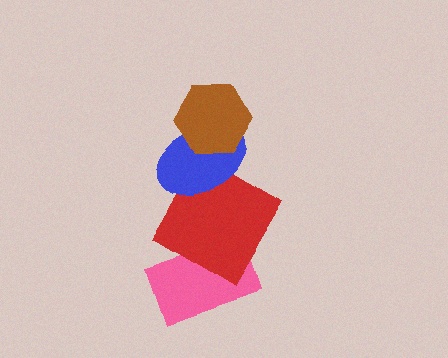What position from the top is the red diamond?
The red diamond is 3rd from the top.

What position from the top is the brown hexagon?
The brown hexagon is 1st from the top.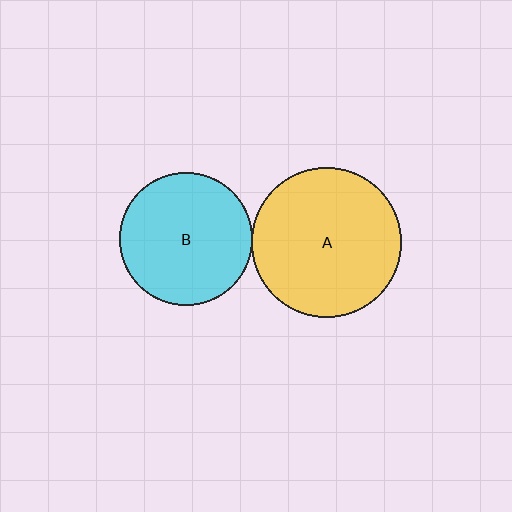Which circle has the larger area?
Circle A (yellow).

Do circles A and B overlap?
Yes.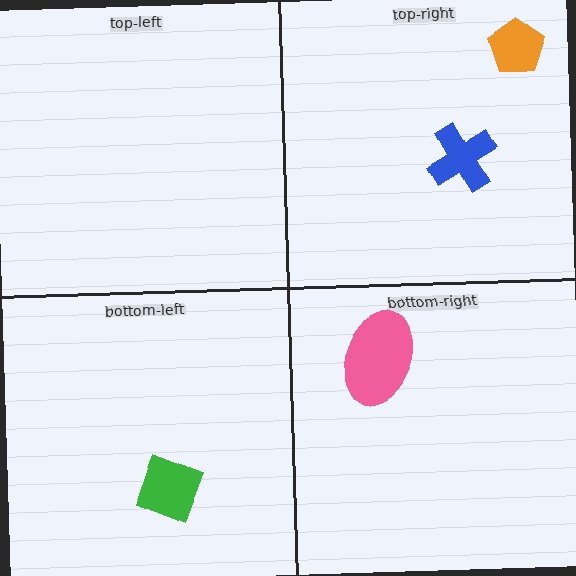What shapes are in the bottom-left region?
The green diamond.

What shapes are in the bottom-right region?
The pink ellipse.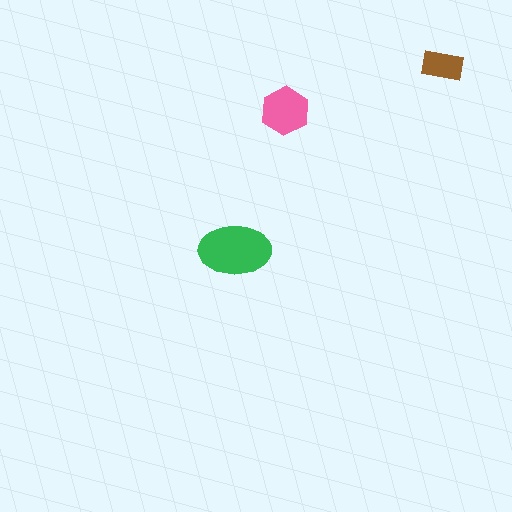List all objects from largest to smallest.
The green ellipse, the pink hexagon, the brown rectangle.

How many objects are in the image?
There are 3 objects in the image.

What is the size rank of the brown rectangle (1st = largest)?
3rd.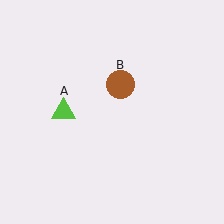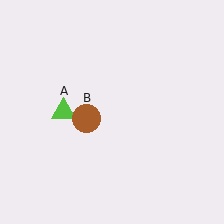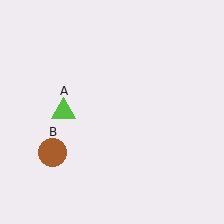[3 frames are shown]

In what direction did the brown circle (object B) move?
The brown circle (object B) moved down and to the left.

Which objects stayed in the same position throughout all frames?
Lime triangle (object A) remained stationary.